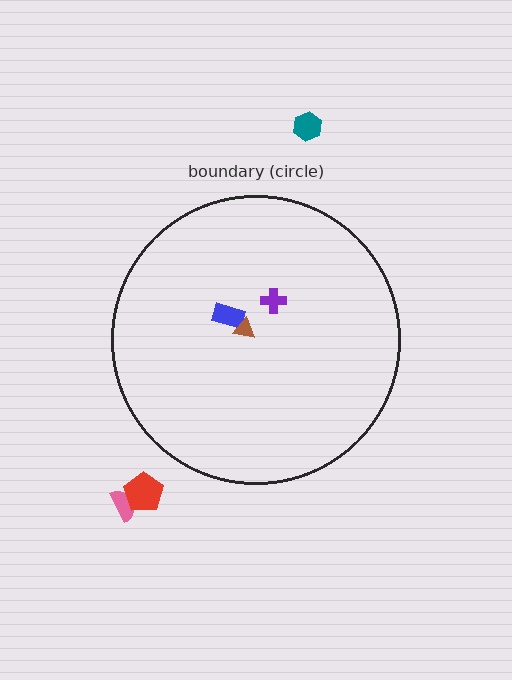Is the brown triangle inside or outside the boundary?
Inside.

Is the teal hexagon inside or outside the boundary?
Outside.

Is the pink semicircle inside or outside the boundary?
Outside.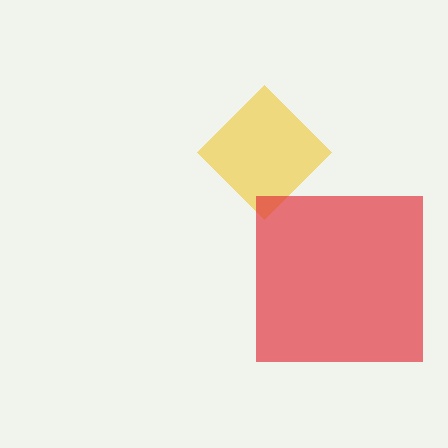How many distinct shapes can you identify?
There are 2 distinct shapes: a yellow diamond, a red square.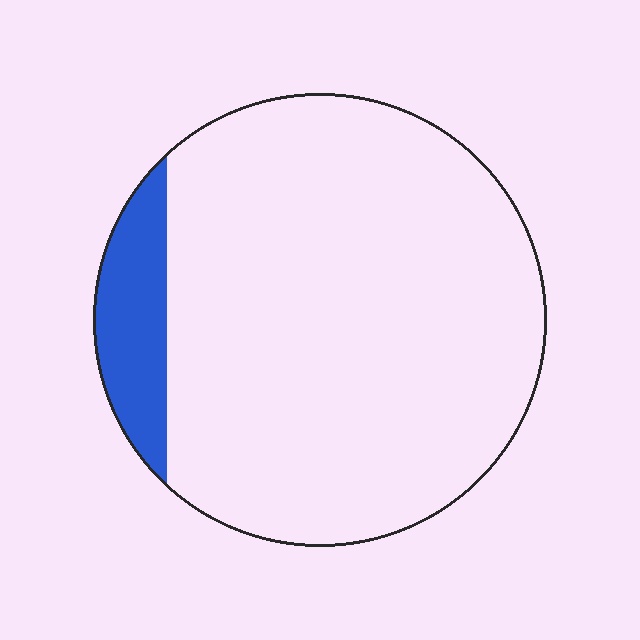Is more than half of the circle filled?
No.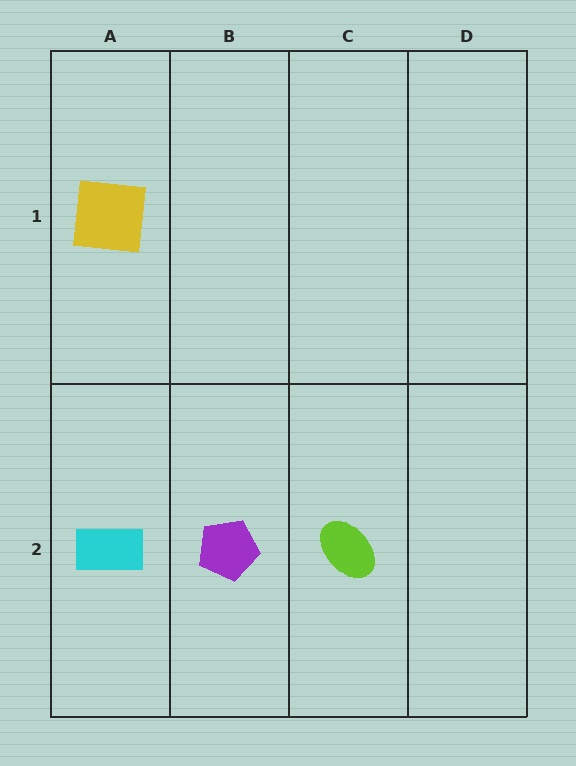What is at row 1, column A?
A yellow square.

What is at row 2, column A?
A cyan rectangle.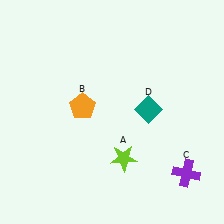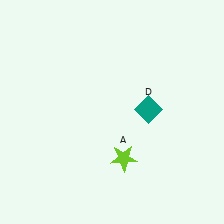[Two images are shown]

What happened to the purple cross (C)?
The purple cross (C) was removed in Image 2. It was in the bottom-right area of Image 1.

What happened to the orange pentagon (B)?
The orange pentagon (B) was removed in Image 2. It was in the top-left area of Image 1.